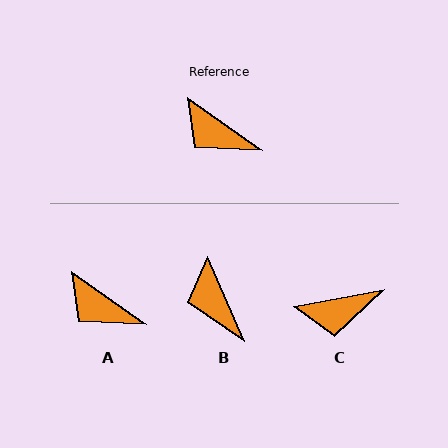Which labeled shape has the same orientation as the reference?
A.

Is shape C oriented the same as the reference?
No, it is off by about 46 degrees.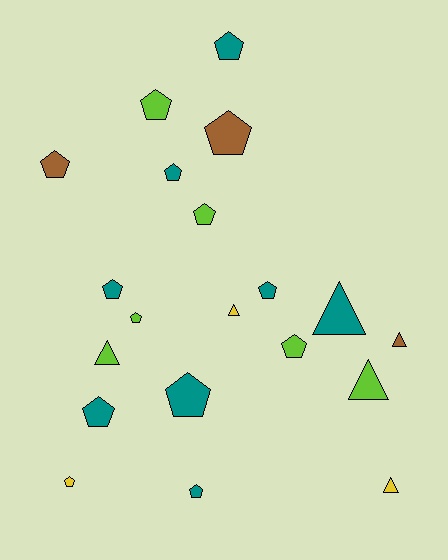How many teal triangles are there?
There is 1 teal triangle.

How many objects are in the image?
There are 20 objects.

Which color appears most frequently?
Teal, with 8 objects.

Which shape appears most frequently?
Pentagon, with 14 objects.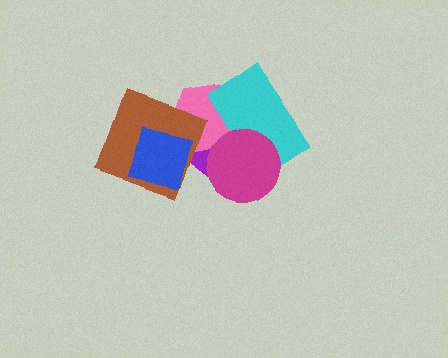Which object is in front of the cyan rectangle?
The magenta circle is in front of the cyan rectangle.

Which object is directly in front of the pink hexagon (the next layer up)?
The cyan rectangle is directly in front of the pink hexagon.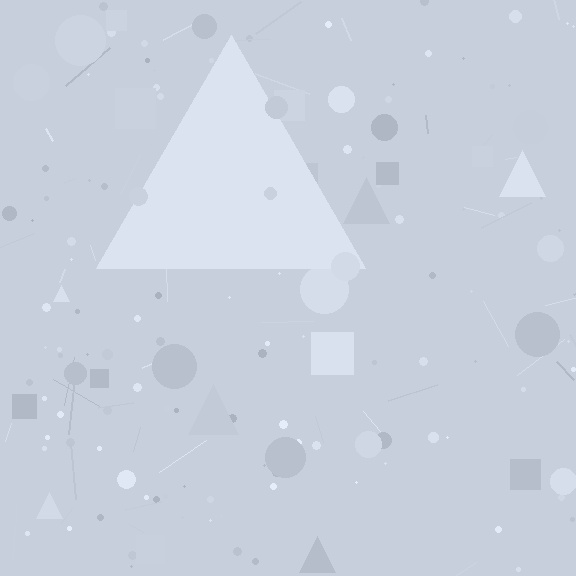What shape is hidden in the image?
A triangle is hidden in the image.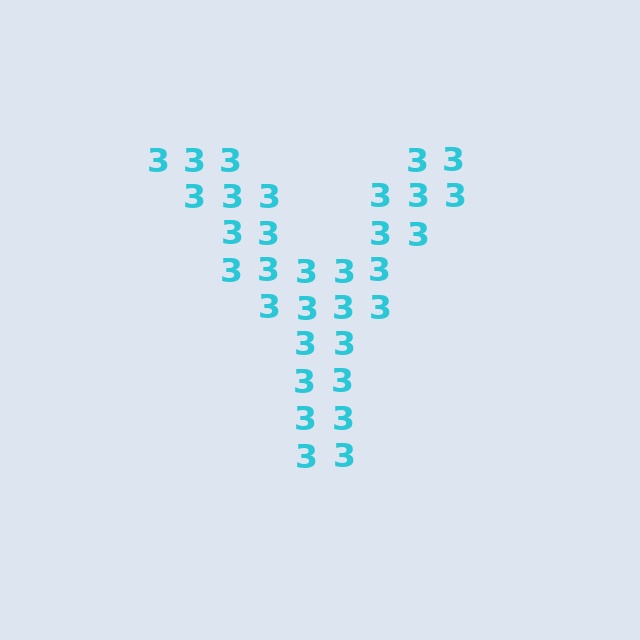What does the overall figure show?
The overall figure shows the letter Y.